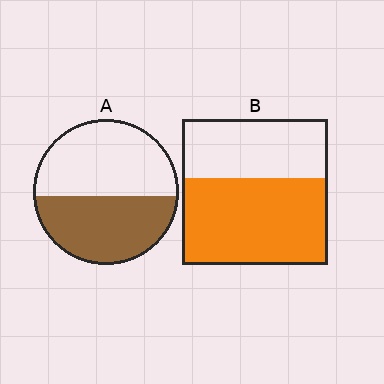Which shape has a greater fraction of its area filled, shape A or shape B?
Shape B.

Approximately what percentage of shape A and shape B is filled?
A is approximately 45% and B is approximately 60%.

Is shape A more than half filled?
Roughly half.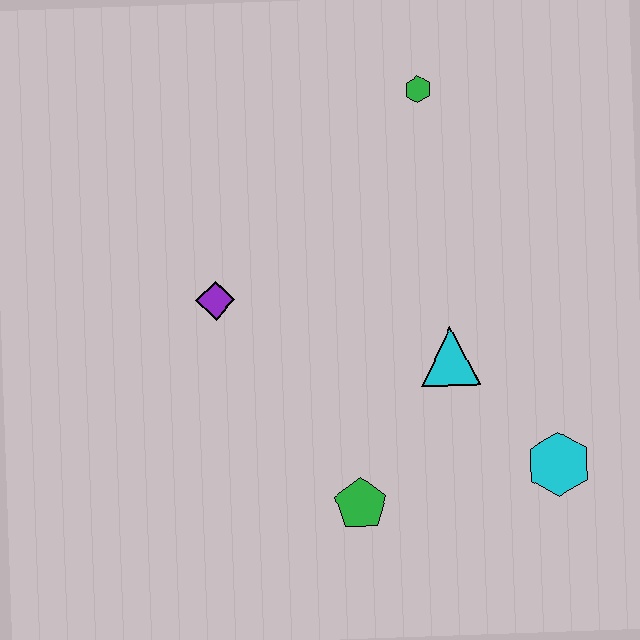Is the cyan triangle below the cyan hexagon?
No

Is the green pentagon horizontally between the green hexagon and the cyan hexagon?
No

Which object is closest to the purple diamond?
The cyan triangle is closest to the purple diamond.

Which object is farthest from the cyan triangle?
The green hexagon is farthest from the cyan triangle.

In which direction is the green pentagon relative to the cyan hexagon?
The green pentagon is to the left of the cyan hexagon.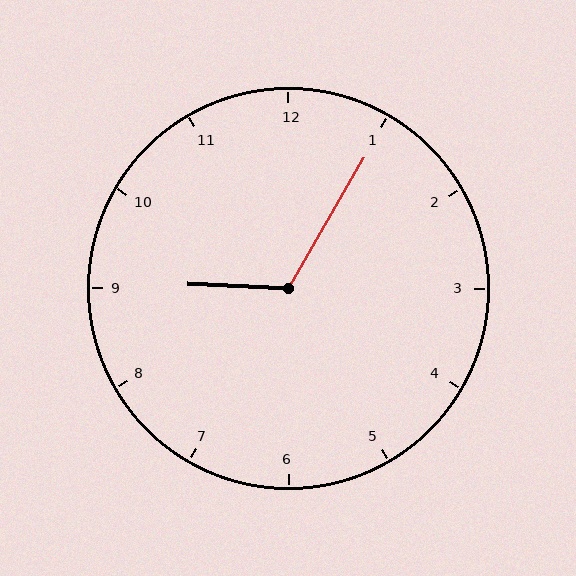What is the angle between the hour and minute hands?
Approximately 118 degrees.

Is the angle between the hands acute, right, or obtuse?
It is obtuse.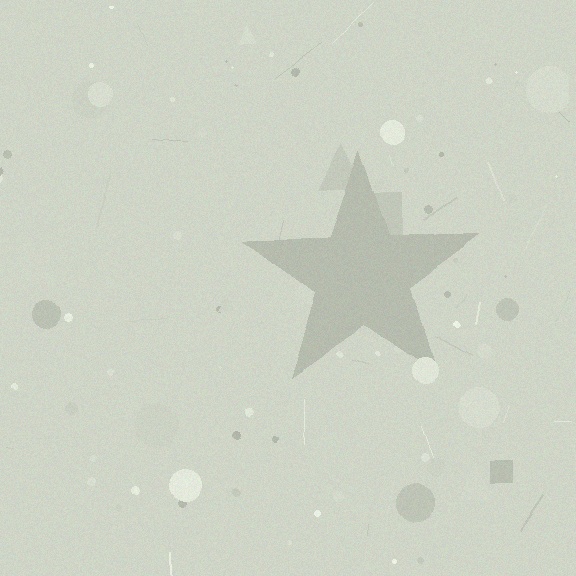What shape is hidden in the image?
A star is hidden in the image.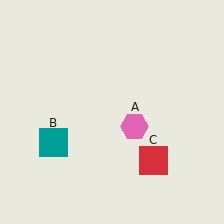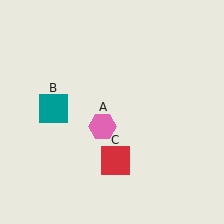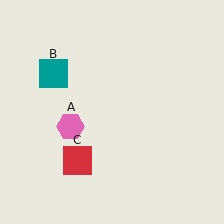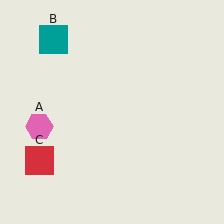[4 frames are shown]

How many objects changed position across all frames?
3 objects changed position: pink hexagon (object A), teal square (object B), red square (object C).